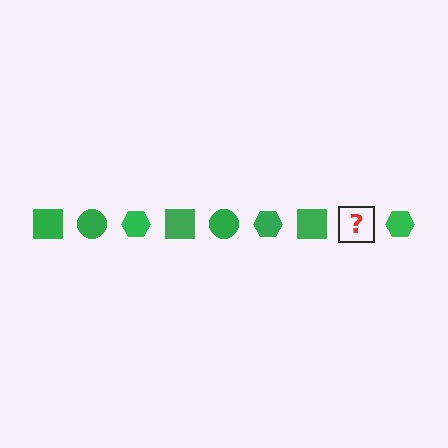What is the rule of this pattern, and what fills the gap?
The rule is that the pattern cycles through square, circle, hexagon shapes in green. The gap should be filled with a green circle.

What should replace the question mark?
The question mark should be replaced with a green circle.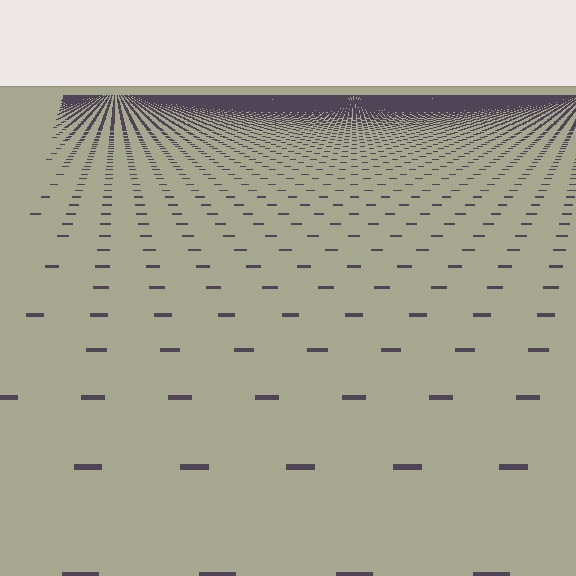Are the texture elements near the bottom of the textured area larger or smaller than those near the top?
Larger. Near the bottom, elements are closer to the viewer and appear at a bigger on-screen size.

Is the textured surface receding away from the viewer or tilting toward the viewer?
The surface is receding away from the viewer. Texture elements get smaller and denser toward the top.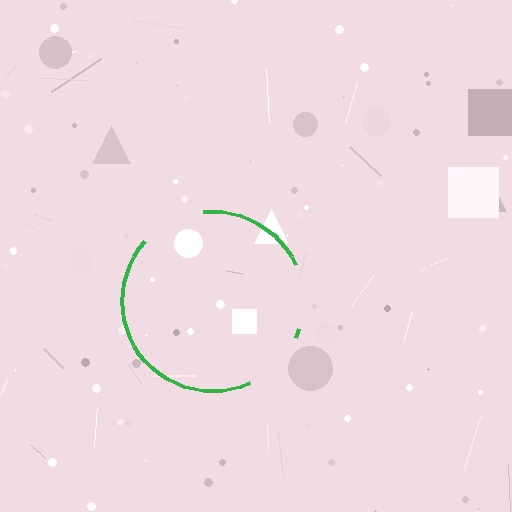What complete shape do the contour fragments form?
The contour fragments form a circle.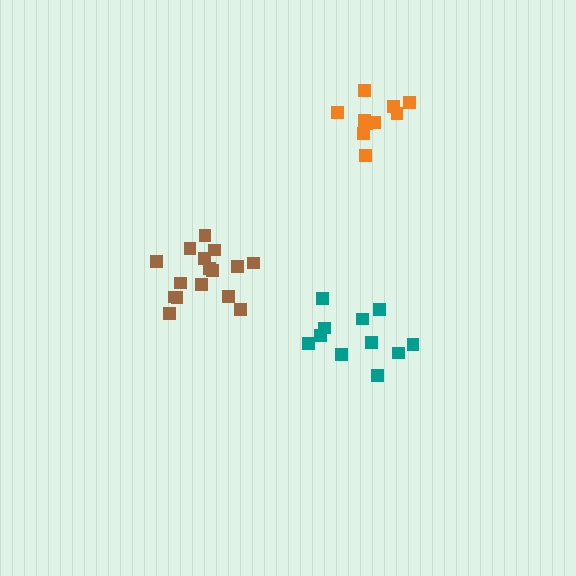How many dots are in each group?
Group 1: 16 dots, Group 2: 11 dots, Group 3: 10 dots (37 total).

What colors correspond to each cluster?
The clusters are colored: brown, teal, orange.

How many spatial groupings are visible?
There are 3 spatial groupings.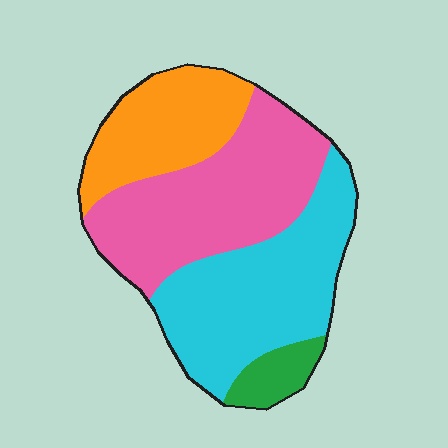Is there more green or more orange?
Orange.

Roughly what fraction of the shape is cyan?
Cyan takes up about three eighths (3/8) of the shape.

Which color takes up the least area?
Green, at roughly 5%.